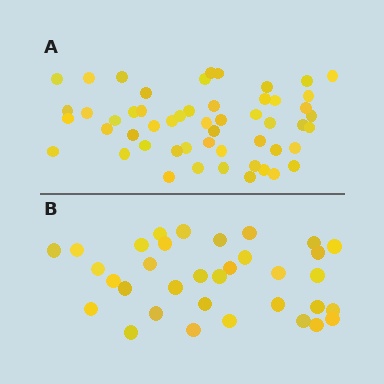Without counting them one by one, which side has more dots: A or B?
Region A (the top region) has more dots.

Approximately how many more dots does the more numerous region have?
Region A has approximately 20 more dots than region B.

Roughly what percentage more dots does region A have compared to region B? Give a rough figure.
About 55% more.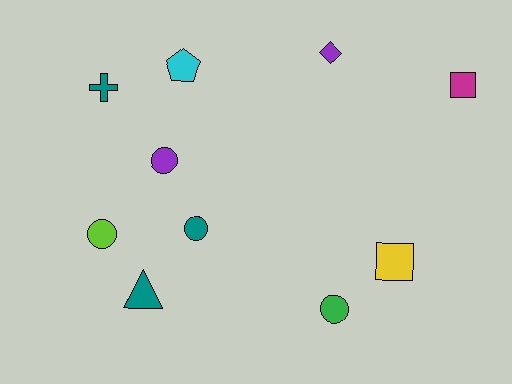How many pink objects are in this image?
There are no pink objects.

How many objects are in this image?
There are 10 objects.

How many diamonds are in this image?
There is 1 diamond.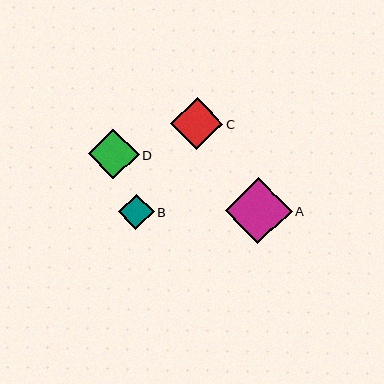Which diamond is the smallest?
Diamond B is the smallest with a size of approximately 36 pixels.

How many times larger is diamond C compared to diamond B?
Diamond C is approximately 1.5 times the size of diamond B.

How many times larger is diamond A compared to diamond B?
Diamond A is approximately 1.9 times the size of diamond B.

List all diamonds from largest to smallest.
From largest to smallest: A, C, D, B.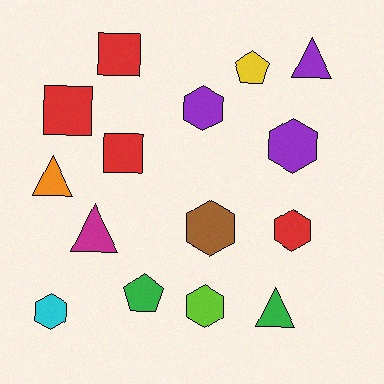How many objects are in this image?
There are 15 objects.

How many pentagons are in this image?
There are 2 pentagons.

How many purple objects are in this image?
There are 3 purple objects.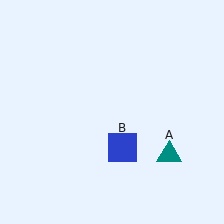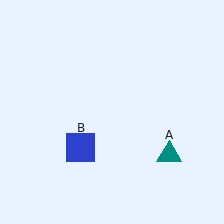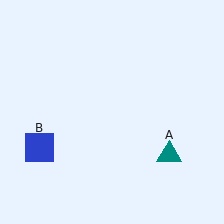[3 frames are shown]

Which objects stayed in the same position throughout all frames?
Teal triangle (object A) remained stationary.